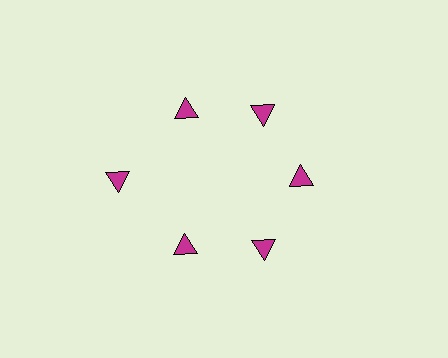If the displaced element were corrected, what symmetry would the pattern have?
It would have 6-fold rotational symmetry — the pattern would map onto itself every 60 degrees.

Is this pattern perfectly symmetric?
No. The 6 magenta triangles are arranged in a ring, but one element near the 9 o'clock position is pushed outward from the center, breaking the 6-fold rotational symmetry.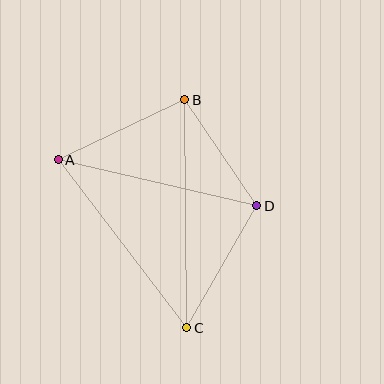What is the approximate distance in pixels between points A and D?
The distance between A and D is approximately 204 pixels.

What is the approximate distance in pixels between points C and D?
The distance between C and D is approximately 141 pixels.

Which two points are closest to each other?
Points B and D are closest to each other.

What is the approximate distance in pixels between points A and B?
The distance between A and B is approximately 140 pixels.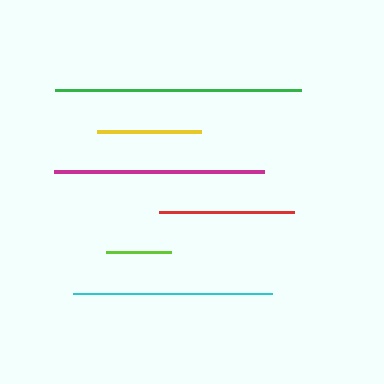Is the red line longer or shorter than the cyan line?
The cyan line is longer than the red line.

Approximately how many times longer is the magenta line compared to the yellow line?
The magenta line is approximately 2.0 times the length of the yellow line.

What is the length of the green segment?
The green segment is approximately 246 pixels long.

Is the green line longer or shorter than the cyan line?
The green line is longer than the cyan line.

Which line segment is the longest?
The green line is the longest at approximately 246 pixels.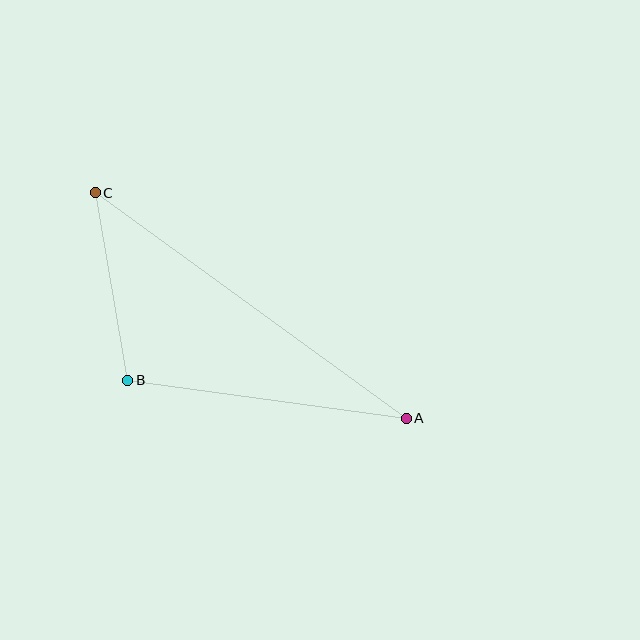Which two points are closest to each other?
Points B and C are closest to each other.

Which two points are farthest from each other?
Points A and C are farthest from each other.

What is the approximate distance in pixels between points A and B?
The distance between A and B is approximately 281 pixels.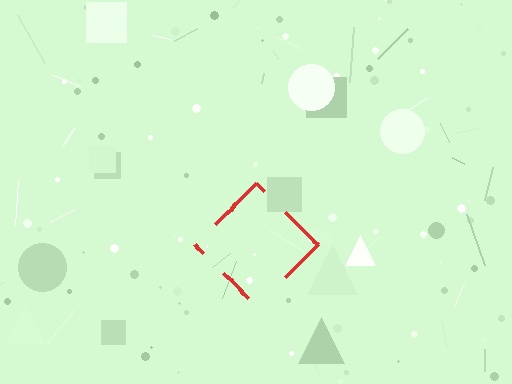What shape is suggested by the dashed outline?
The dashed outline suggests a diamond.